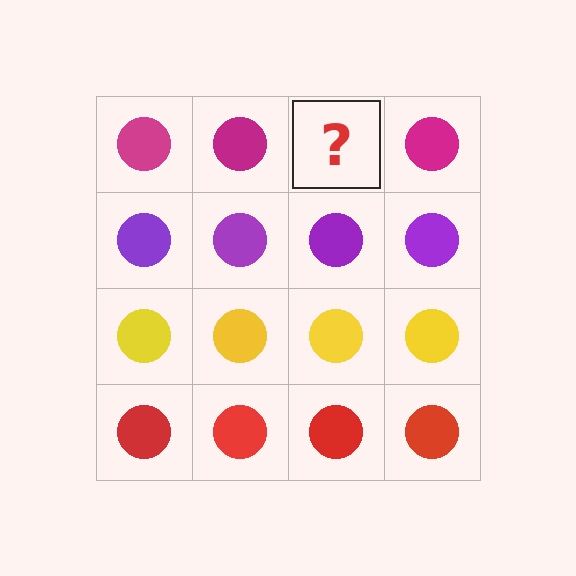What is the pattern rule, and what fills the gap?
The rule is that each row has a consistent color. The gap should be filled with a magenta circle.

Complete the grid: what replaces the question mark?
The question mark should be replaced with a magenta circle.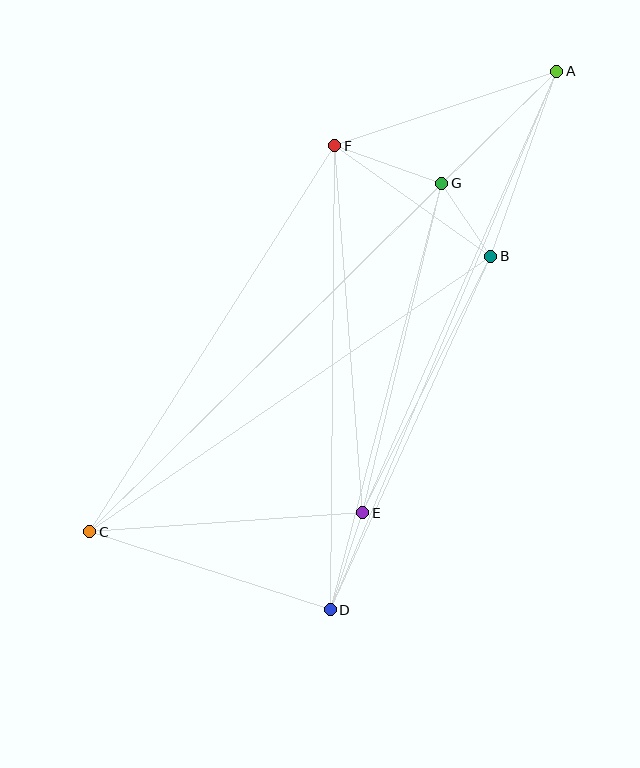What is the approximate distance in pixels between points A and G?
The distance between A and G is approximately 160 pixels.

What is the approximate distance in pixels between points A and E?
The distance between A and E is approximately 482 pixels.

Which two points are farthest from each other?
Points A and C are farthest from each other.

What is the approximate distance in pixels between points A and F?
The distance between A and F is approximately 234 pixels.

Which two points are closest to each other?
Points B and G are closest to each other.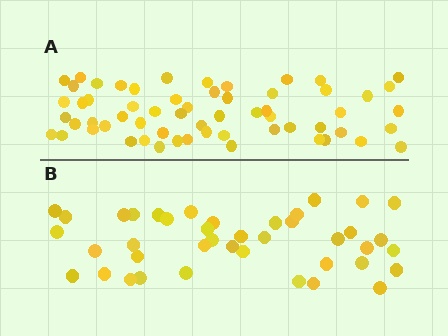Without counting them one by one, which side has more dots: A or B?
Region A (the top region) has more dots.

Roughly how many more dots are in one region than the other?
Region A has approximately 20 more dots than region B.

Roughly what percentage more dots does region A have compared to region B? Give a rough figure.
About 45% more.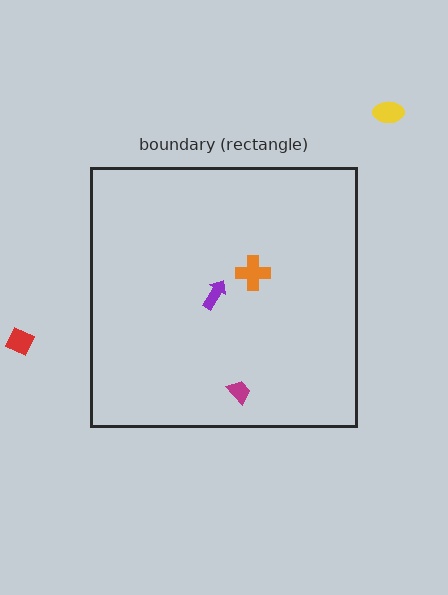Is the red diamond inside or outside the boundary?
Outside.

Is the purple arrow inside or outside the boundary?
Inside.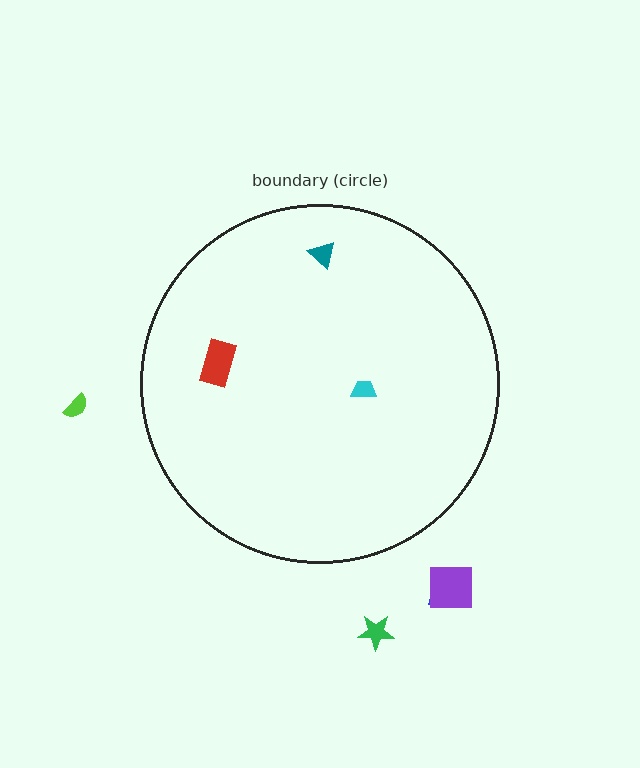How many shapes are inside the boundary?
3 inside, 4 outside.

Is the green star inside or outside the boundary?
Outside.